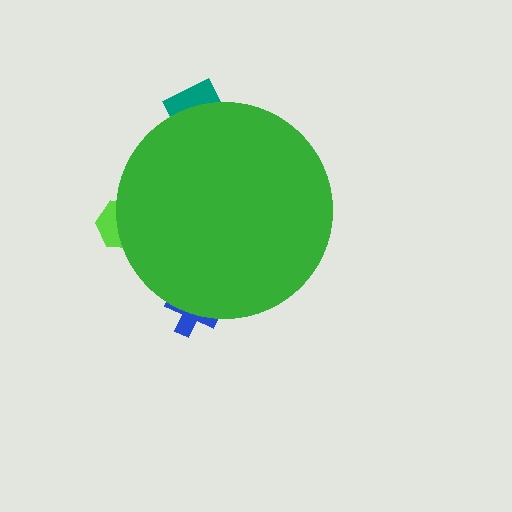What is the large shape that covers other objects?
A green circle.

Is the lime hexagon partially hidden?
Yes, the lime hexagon is partially hidden behind the green circle.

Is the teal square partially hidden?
Yes, the teal square is partially hidden behind the green circle.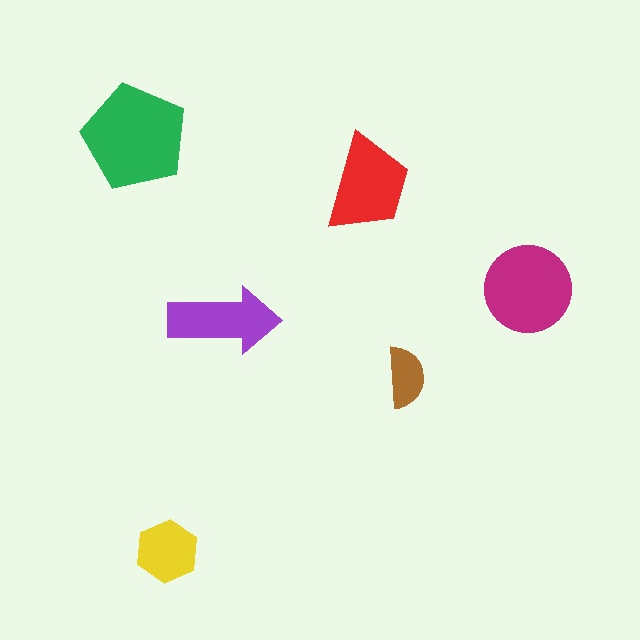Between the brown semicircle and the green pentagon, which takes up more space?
The green pentagon.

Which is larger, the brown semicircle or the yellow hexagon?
The yellow hexagon.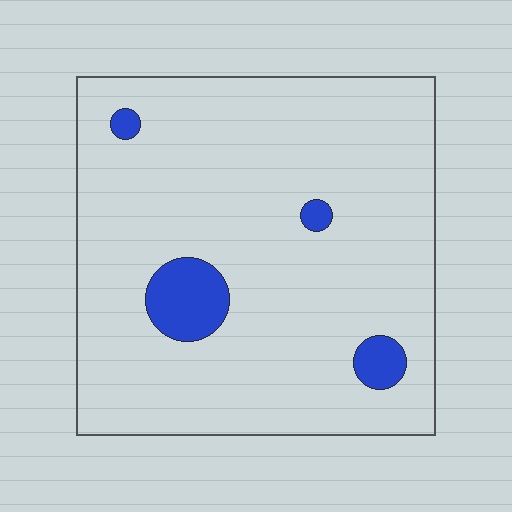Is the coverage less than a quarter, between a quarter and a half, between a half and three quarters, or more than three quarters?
Less than a quarter.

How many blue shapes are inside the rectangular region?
4.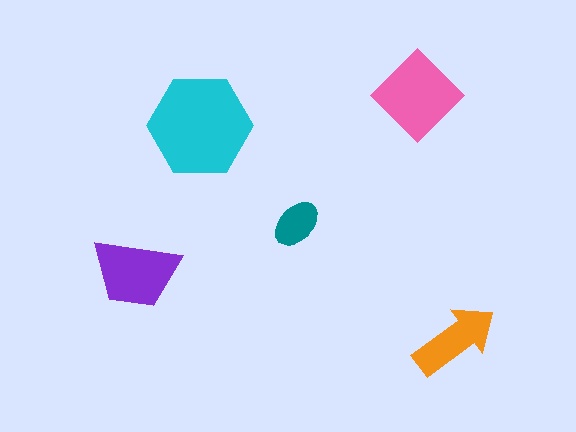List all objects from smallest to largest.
The teal ellipse, the orange arrow, the purple trapezoid, the pink diamond, the cyan hexagon.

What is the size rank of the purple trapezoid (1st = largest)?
3rd.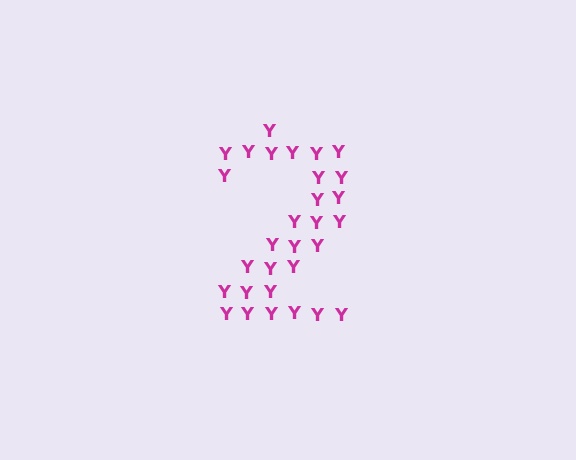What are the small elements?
The small elements are letter Y's.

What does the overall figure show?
The overall figure shows the digit 2.